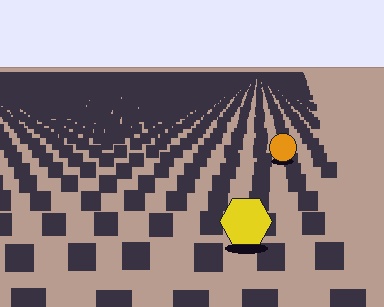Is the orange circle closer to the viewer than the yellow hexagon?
No. The yellow hexagon is closer — you can tell from the texture gradient: the ground texture is coarser near it.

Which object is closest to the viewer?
The yellow hexagon is closest. The texture marks near it are larger and more spread out.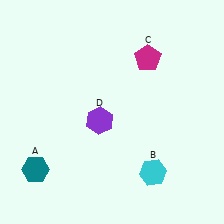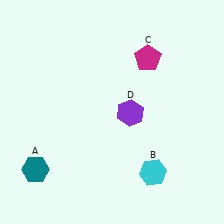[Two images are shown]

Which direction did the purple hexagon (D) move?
The purple hexagon (D) moved right.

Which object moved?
The purple hexagon (D) moved right.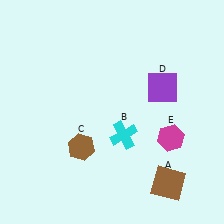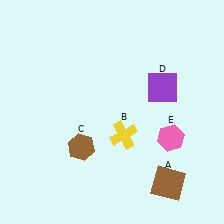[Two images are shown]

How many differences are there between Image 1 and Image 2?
There are 2 differences between the two images.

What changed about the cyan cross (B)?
In Image 1, B is cyan. In Image 2, it changed to yellow.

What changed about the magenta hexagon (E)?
In Image 1, E is magenta. In Image 2, it changed to pink.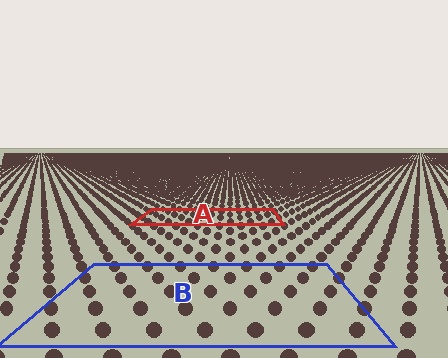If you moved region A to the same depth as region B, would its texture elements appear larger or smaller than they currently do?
They would appear larger. At a closer depth, the same texture elements are projected at a bigger on-screen size.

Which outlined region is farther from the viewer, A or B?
Region A is farther from the viewer — the texture elements inside it appear smaller and more densely packed.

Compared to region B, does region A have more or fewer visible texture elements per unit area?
Region A has more texture elements per unit area — they are packed more densely because it is farther away.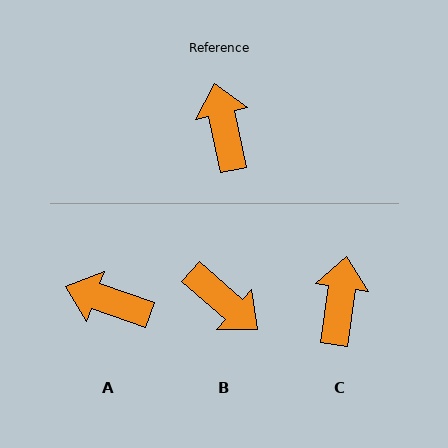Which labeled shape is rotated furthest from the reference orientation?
B, about 143 degrees away.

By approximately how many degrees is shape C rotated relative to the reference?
Approximately 20 degrees clockwise.